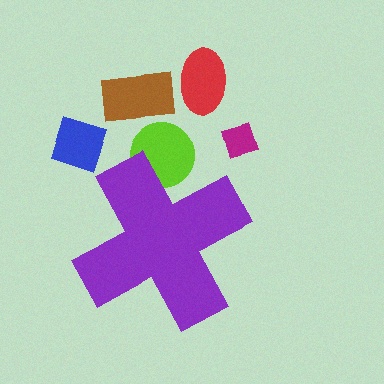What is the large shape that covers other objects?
A purple cross.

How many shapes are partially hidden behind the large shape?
1 shape is partially hidden.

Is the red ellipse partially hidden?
No, the red ellipse is fully visible.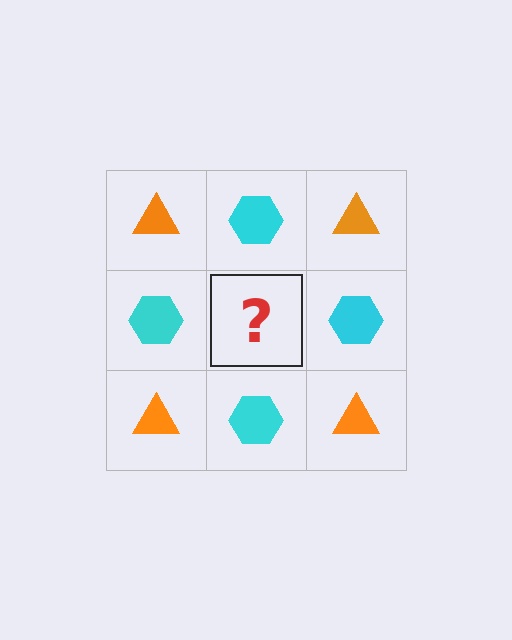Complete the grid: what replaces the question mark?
The question mark should be replaced with an orange triangle.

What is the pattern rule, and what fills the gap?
The rule is that it alternates orange triangle and cyan hexagon in a checkerboard pattern. The gap should be filled with an orange triangle.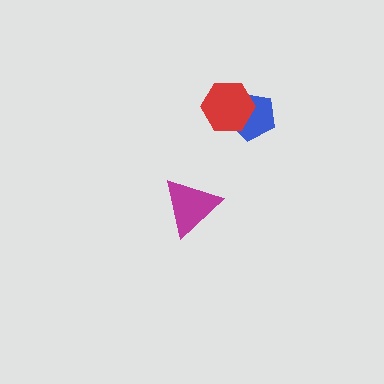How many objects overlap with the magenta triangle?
0 objects overlap with the magenta triangle.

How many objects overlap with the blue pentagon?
1 object overlaps with the blue pentagon.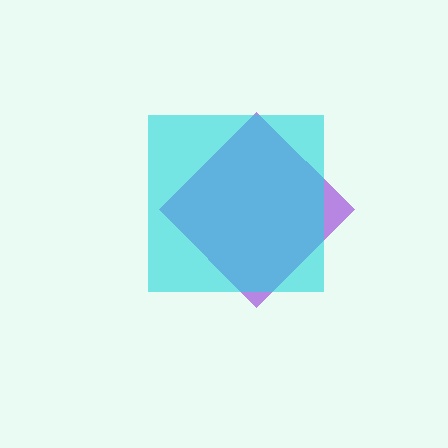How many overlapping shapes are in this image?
There are 2 overlapping shapes in the image.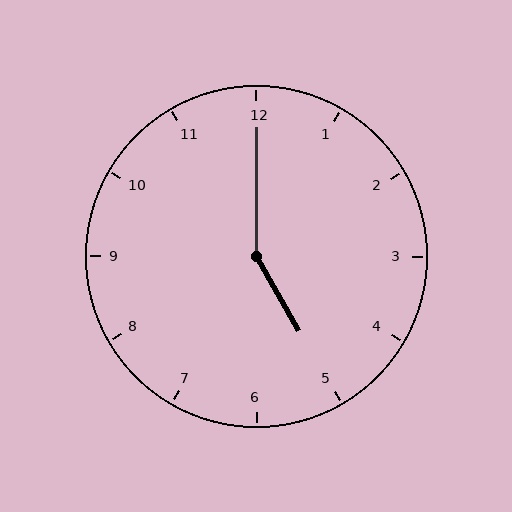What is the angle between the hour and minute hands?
Approximately 150 degrees.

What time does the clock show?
5:00.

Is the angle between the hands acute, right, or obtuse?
It is obtuse.